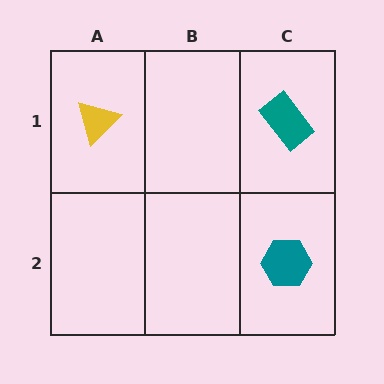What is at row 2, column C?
A teal hexagon.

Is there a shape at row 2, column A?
No, that cell is empty.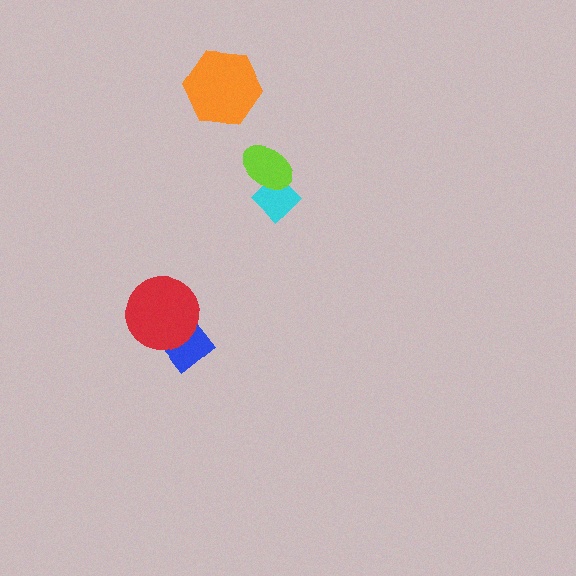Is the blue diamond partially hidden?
Yes, it is partially covered by another shape.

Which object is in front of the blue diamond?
The red circle is in front of the blue diamond.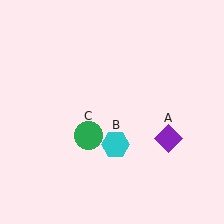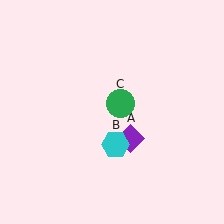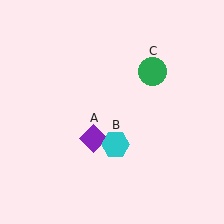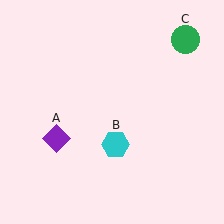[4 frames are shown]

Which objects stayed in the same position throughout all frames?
Cyan hexagon (object B) remained stationary.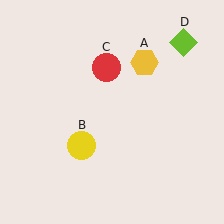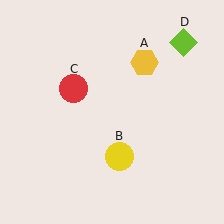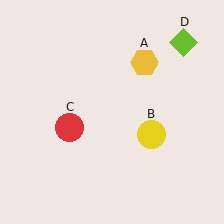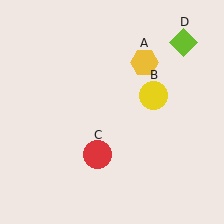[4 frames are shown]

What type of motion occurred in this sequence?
The yellow circle (object B), red circle (object C) rotated counterclockwise around the center of the scene.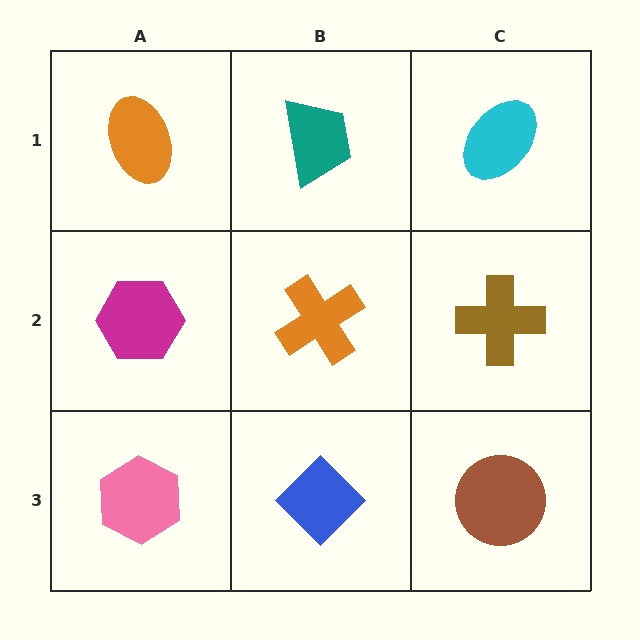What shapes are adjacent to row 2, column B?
A teal trapezoid (row 1, column B), a blue diamond (row 3, column B), a magenta hexagon (row 2, column A), a brown cross (row 2, column C).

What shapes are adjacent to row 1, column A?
A magenta hexagon (row 2, column A), a teal trapezoid (row 1, column B).